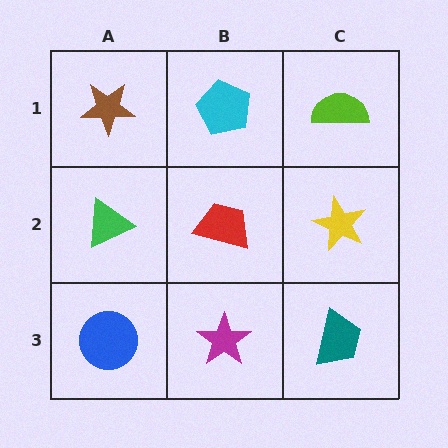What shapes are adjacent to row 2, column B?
A cyan pentagon (row 1, column B), a magenta star (row 3, column B), a green triangle (row 2, column A), a yellow star (row 2, column C).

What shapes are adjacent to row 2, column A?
A brown star (row 1, column A), a blue circle (row 3, column A), a red trapezoid (row 2, column B).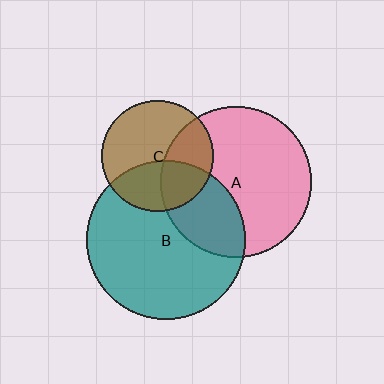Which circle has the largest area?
Circle B (teal).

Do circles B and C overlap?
Yes.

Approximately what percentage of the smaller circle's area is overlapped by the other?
Approximately 35%.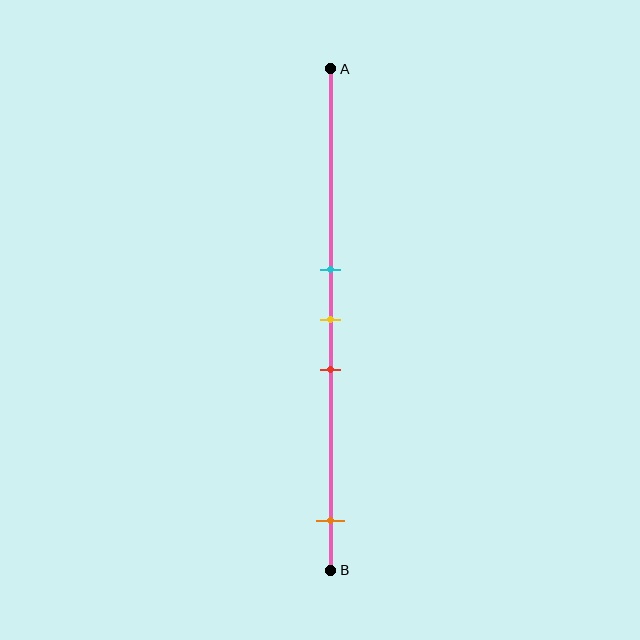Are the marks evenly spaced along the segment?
No, the marks are not evenly spaced.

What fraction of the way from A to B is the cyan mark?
The cyan mark is approximately 40% (0.4) of the way from A to B.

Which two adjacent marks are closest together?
The cyan and yellow marks are the closest adjacent pair.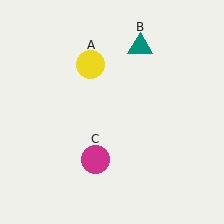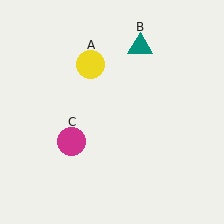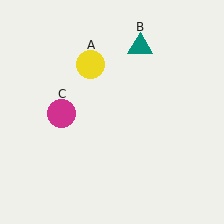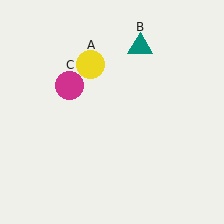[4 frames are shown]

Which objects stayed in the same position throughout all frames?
Yellow circle (object A) and teal triangle (object B) remained stationary.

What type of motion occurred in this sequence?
The magenta circle (object C) rotated clockwise around the center of the scene.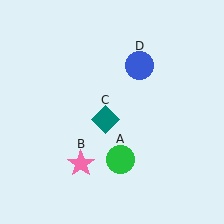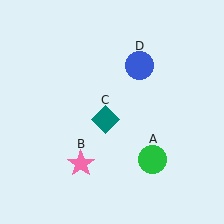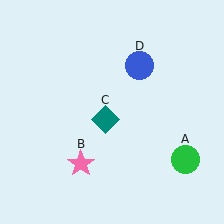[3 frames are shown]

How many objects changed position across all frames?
1 object changed position: green circle (object A).